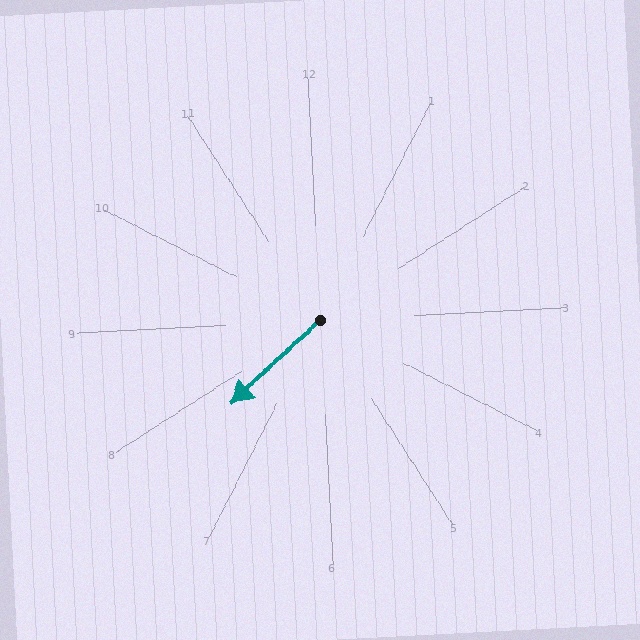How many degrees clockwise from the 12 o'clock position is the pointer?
Approximately 230 degrees.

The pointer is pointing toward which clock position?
Roughly 8 o'clock.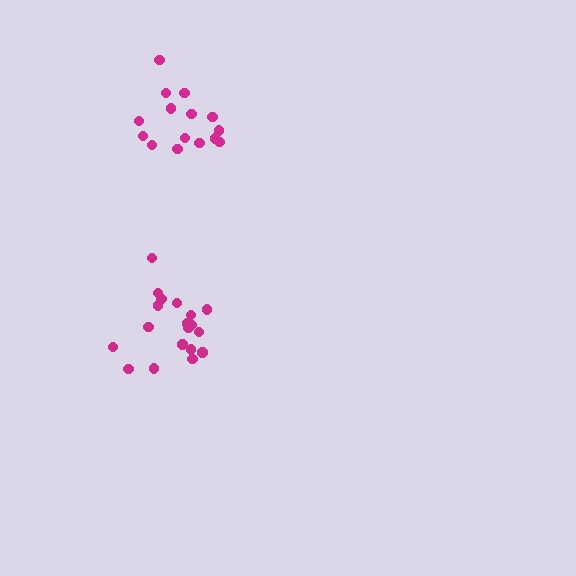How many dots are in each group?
Group 1: 19 dots, Group 2: 16 dots (35 total).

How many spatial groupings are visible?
There are 2 spatial groupings.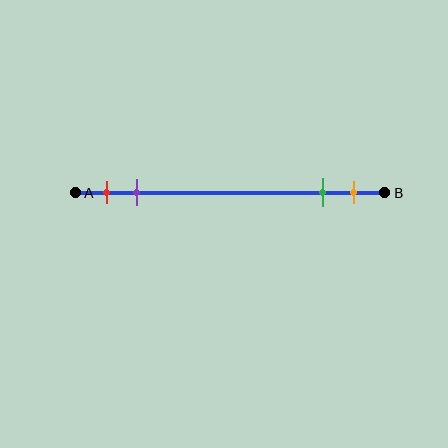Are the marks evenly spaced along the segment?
No, the marks are not evenly spaced.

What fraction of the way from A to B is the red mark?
The red mark is approximately 10% (0.1) of the way from A to B.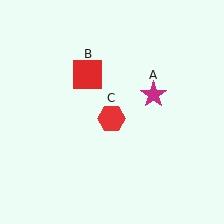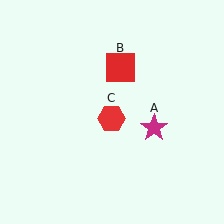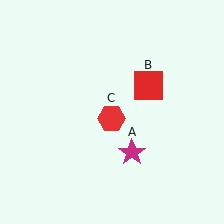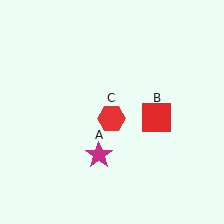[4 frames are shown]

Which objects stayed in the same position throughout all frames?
Red hexagon (object C) remained stationary.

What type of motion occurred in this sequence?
The magenta star (object A), red square (object B) rotated clockwise around the center of the scene.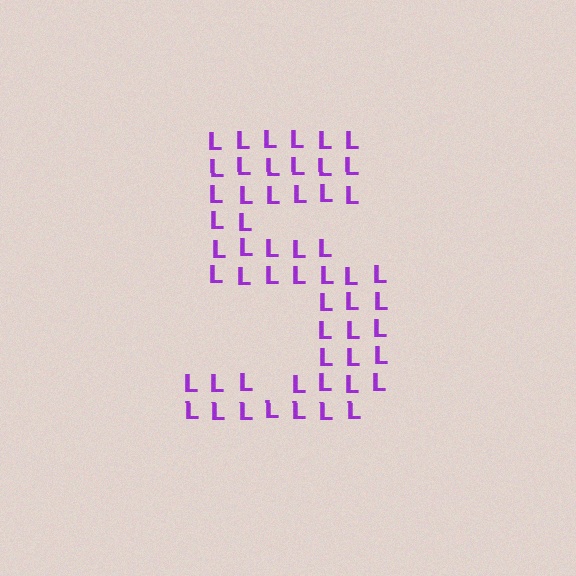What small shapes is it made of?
It is made of small letter L's.